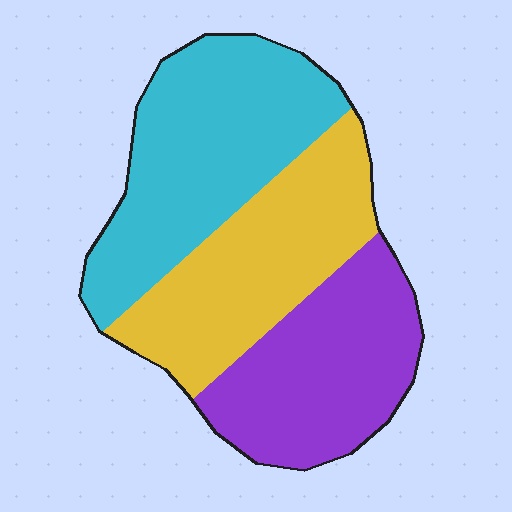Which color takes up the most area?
Cyan, at roughly 35%.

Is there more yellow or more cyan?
Cyan.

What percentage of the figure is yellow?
Yellow covers 32% of the figure.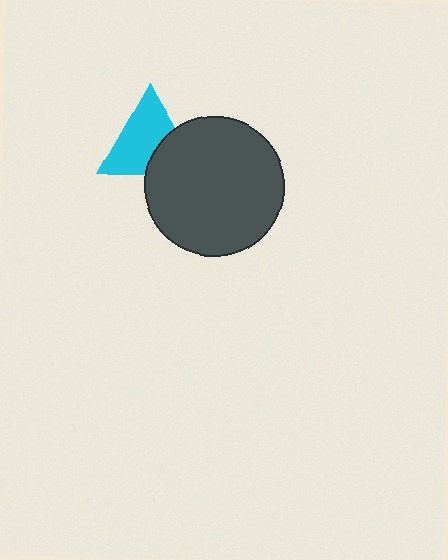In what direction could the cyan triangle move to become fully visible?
The cyan triangle could move toward the upper-left. That would shift it out from behind the dark gray circle entirely.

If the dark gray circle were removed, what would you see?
You would see the complete cyan triangle.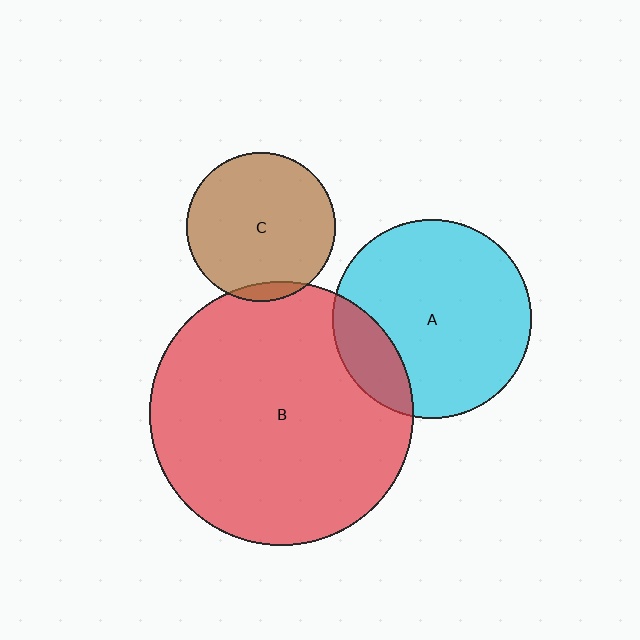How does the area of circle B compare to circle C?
Approximately 3.1 times.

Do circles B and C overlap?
Yes.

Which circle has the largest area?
Circle B (red).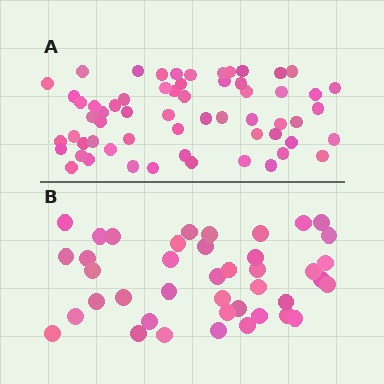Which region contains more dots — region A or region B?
Region A (the top region) has more dots.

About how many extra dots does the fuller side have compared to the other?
Region A has approximately 20 more dots than region B.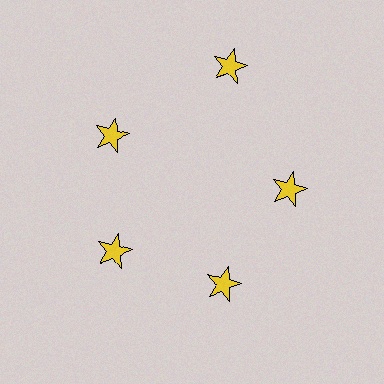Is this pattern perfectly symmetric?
No. The 5 yellow stars are arranged in a ring, but one element near the 1 o'clock position is pushed outward from the center, breaking the 5-fold rotational symmetry.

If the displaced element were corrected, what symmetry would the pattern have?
It would have 5-fold rotational symmetry — the pattern would map onto itself every 72 degrees.